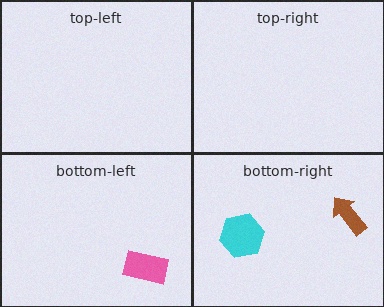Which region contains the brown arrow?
The bottom-right region.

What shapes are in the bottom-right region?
The brown arrow, the cyan hexagon.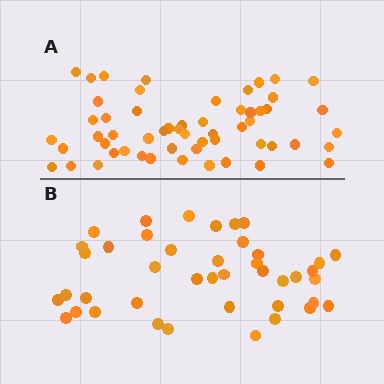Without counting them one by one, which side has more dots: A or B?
Region A (the top region) has more dots.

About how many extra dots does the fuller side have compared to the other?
Region A has approximately 15 more dots than region B.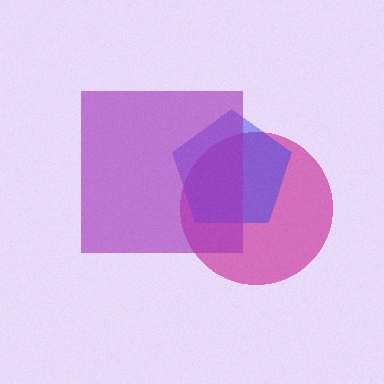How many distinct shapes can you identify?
There are 3 distinct shapes: a magenta circle, a blue pentagon, a purple square.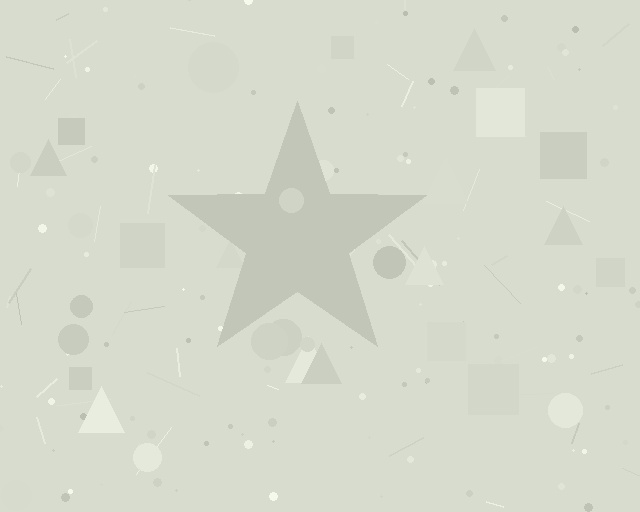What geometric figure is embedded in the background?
A star is embedded in the background.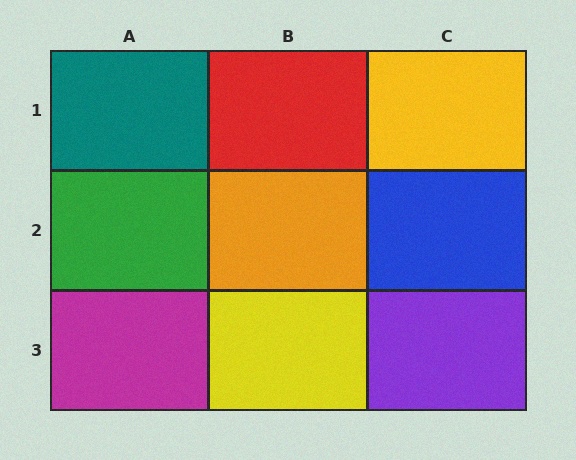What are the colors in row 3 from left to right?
Magenta, yellow, purple.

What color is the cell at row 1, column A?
Teal.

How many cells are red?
1 cell is red.